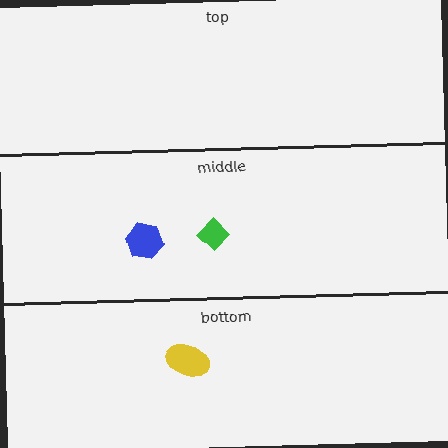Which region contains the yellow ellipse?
The bottom region.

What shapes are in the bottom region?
The yellow ellipse.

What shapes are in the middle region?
The blue hexagon, the green diamond.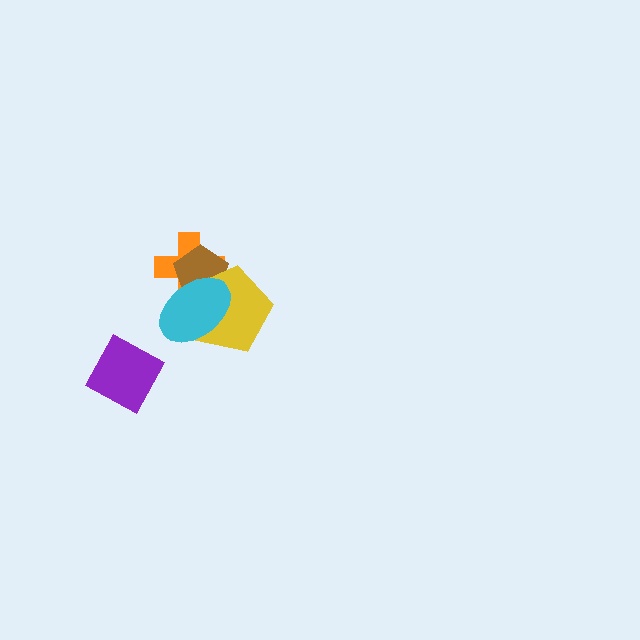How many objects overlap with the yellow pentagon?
3 objects overlap with the yellow pentagon.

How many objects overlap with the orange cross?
3 objects overlap with the orange cross.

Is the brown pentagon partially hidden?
Yes, it is partially covered by another shape.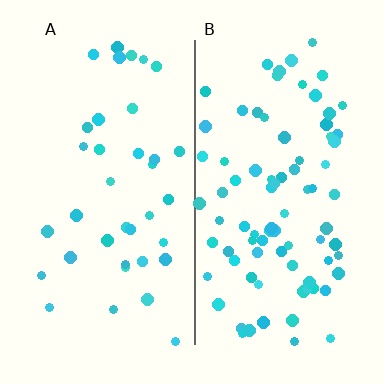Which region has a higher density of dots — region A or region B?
B (the right).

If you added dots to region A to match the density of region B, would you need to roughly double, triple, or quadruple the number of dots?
Approximately double.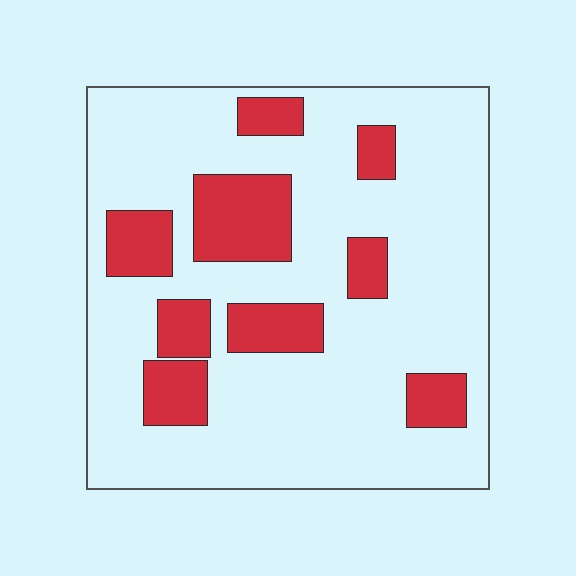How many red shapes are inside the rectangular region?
9.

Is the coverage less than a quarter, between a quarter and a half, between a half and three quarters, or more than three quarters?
Less than a quarter.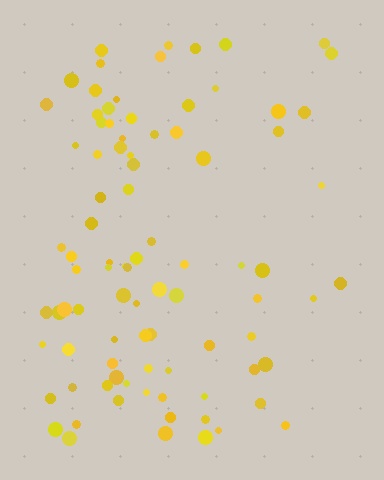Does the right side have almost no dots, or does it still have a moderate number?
Still a moderate number, just noticeably fewer than the left.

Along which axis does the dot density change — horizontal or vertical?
Horizontal.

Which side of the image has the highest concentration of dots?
The left.